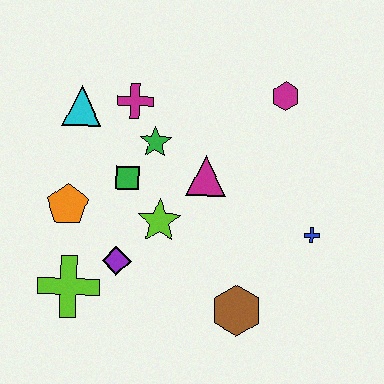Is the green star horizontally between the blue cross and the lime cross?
Yes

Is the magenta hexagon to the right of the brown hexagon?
Yes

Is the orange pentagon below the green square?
Yes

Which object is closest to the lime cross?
The purple diamond is closest to the lime cross.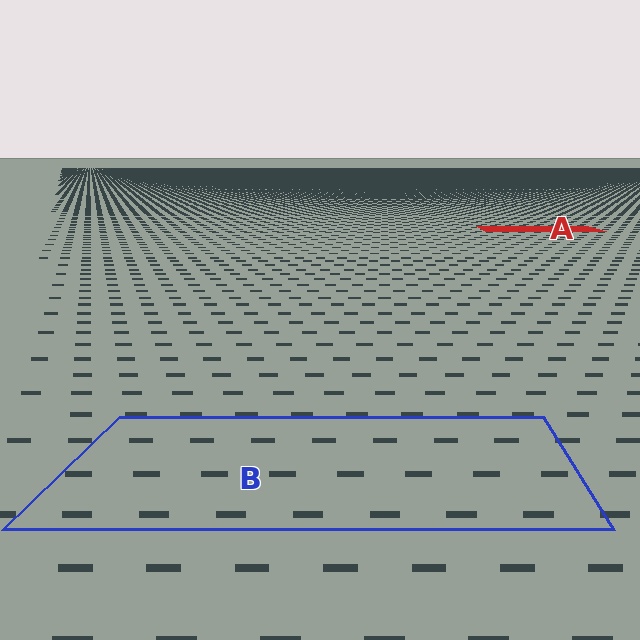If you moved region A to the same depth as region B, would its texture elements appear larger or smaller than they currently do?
They would appear larger. At a closer depth, the same texture elements are projected at a bigger on-screen size.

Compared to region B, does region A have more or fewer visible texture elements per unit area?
Region A has more texture elements per unit area — they are packed more densely because it is farther away.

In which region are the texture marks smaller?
The texture marks are smaller in region A, because it is farther away.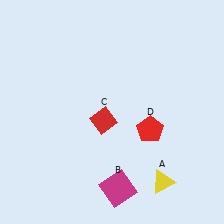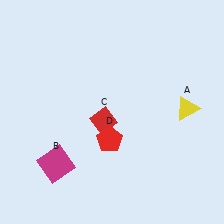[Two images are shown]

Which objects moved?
The objects that moved are: the yellow triangle (A), the magenta square (B), the red pentagon (D).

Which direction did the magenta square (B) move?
The magenta square (B) moved left.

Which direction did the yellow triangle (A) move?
The yellow triangle (A) moved up.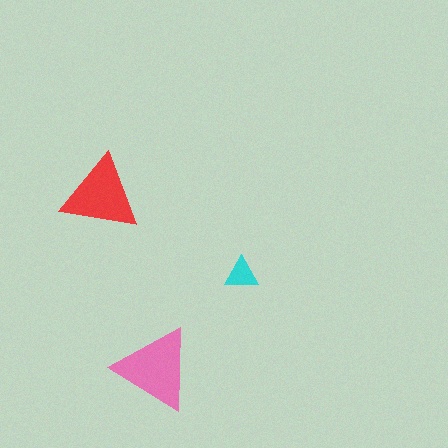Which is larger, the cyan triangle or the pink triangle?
The pink one.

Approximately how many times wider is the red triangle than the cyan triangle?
About 2.5 times wider.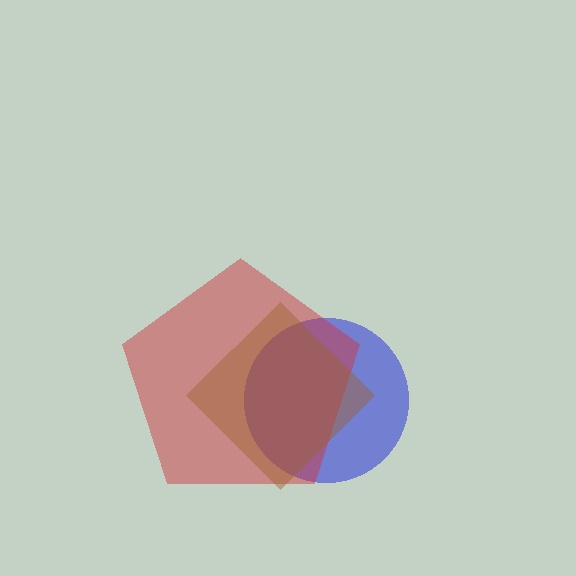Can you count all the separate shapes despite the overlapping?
Yes, there are 3 separate shapes.